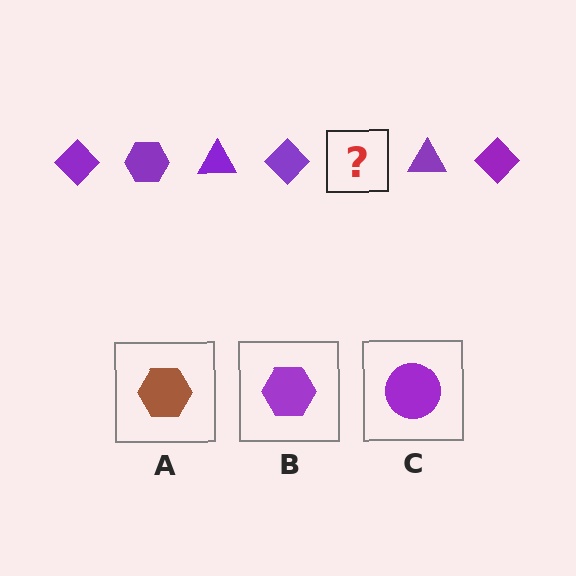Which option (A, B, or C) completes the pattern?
B.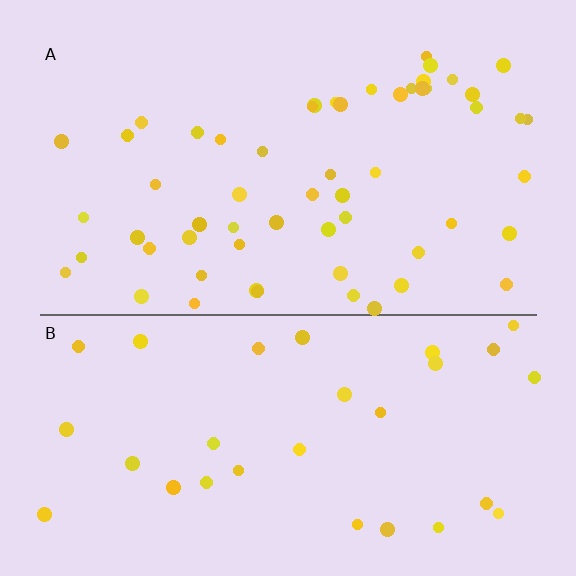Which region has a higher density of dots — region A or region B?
A (the top).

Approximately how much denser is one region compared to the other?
Approximately 1.9× — region A over region B.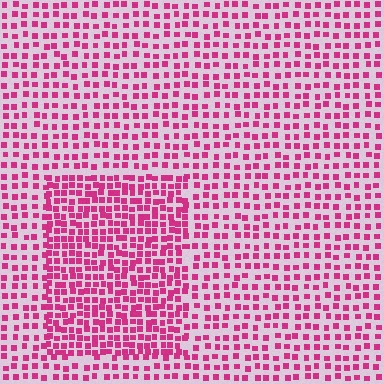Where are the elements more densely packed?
The elements are more densely packed inside the rectangle boundary.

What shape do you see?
I see a rectangle.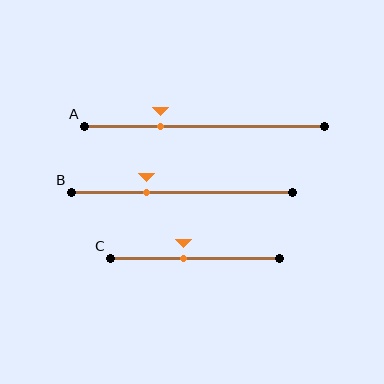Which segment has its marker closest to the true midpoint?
Segment C has its marker closest to the true midpoint.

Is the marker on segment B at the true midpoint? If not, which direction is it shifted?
No, the marker on segment B is shifted to the left by about 16% of the segment length.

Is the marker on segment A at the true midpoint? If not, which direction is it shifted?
No, the marker on segment A is shifted to the left by about 18% of the segment length.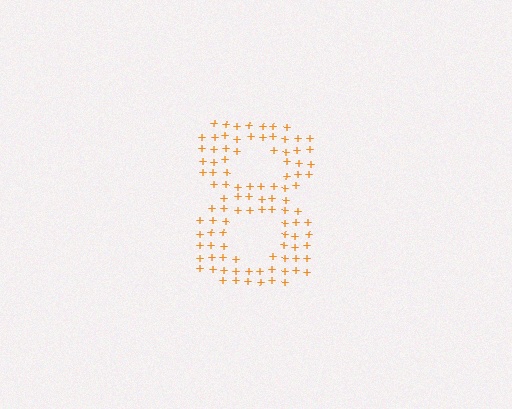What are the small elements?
The small elements are plus signs.